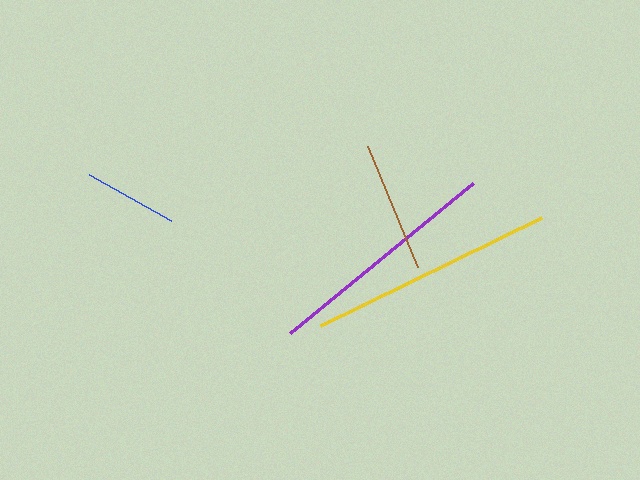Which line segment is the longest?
The yellow line is the longest at approximately 246 pixels.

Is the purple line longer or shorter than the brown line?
The purple line is longer than the brown line.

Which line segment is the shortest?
The blue line is the shortest at approximately 94 pixels.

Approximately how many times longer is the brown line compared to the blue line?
The brown line is approximately 1.4 times the length of the blue line.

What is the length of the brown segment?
The brown segment is approximately 130 pixels long.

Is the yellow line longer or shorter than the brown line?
The yellow line is longer than the brown line.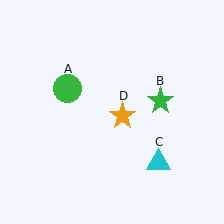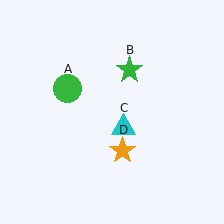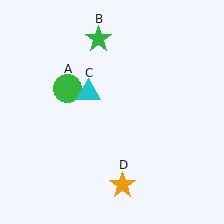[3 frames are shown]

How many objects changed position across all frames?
3 objects changed position: green star (object B), cyan triangle (object C), orange star (object D).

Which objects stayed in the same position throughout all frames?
Green circle (object A) remained stationary.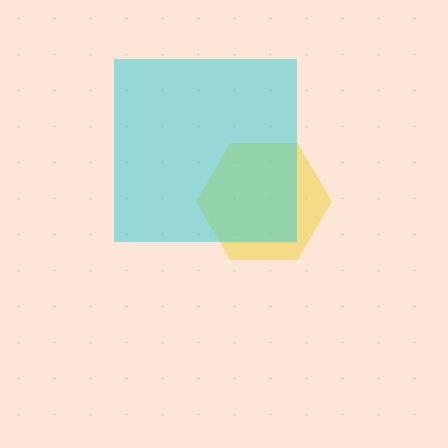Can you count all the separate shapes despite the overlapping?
Yes, there are 2 separate shapes.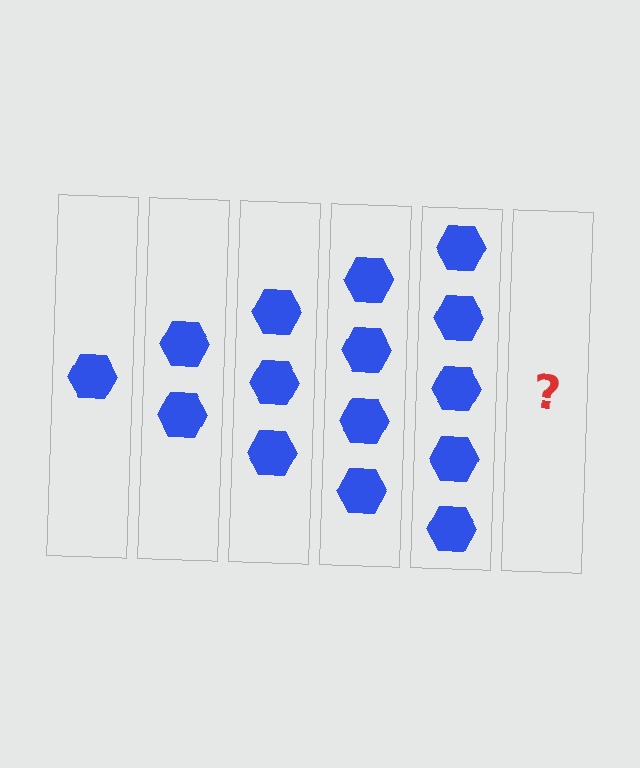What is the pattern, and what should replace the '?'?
The pattern is that each step adds one more hexagon. The '?' should be 6 hexagons.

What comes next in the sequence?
The next element should be 6 hexagons.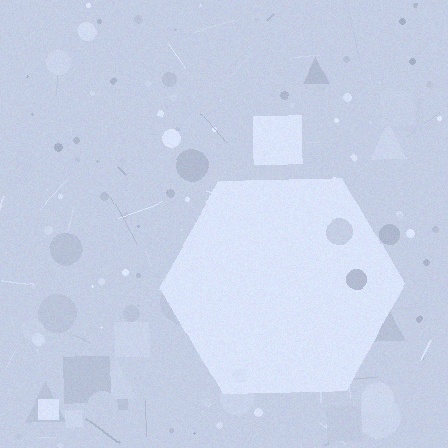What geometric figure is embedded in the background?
A hexagon is embedded in the background.